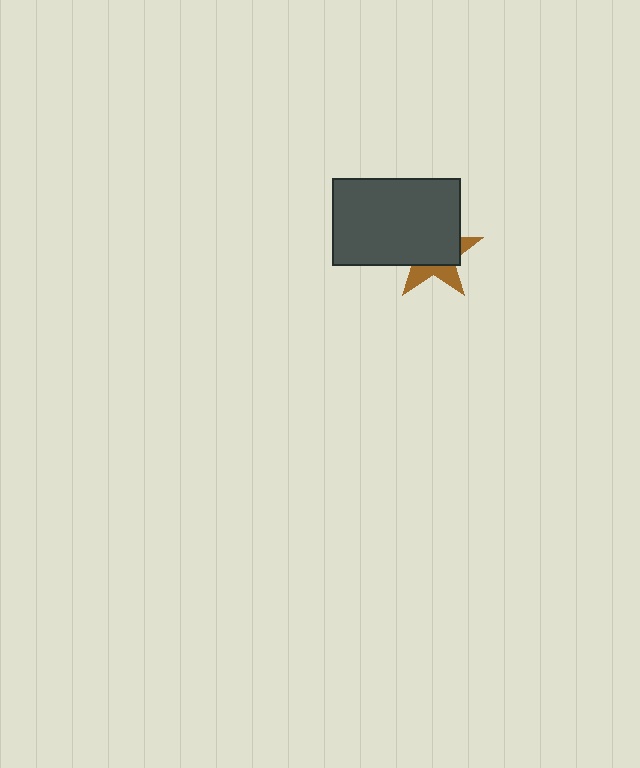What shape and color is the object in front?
The object in front is a dark gray rectangle.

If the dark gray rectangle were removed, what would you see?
You would see the complete brown star.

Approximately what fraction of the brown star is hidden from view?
Roughly 65% of the brown star is hidden behind the dark gray rectangle.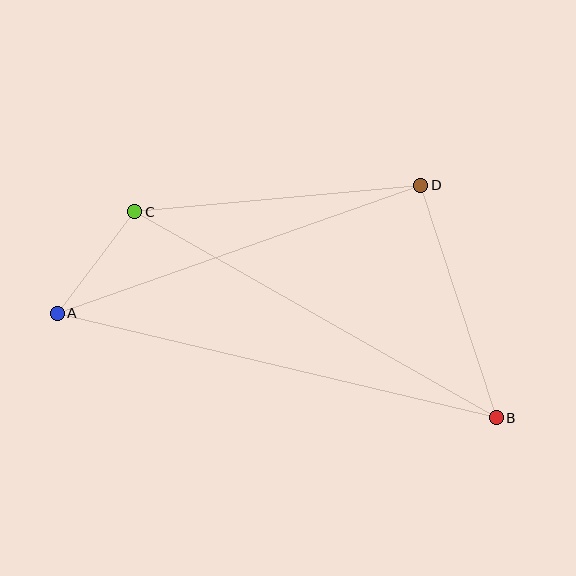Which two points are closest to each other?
Points A and C are closest to each other.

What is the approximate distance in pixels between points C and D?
The distance between C and D is approximately 288 pixels.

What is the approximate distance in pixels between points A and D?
The distance between A and D is approximately 386 pixels.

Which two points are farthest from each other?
Points A and B are farthest from each other.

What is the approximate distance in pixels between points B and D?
The distance between B and D is approximately 245 pixels.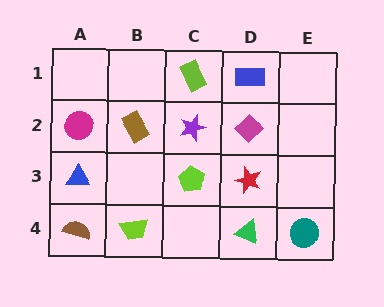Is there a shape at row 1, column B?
No, that cell is empty.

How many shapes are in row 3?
3 shapes.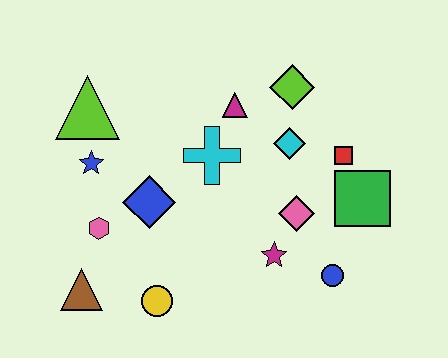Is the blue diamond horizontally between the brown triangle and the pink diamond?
Yes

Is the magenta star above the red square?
No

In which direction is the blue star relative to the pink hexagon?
The blue star is above the pink hexagon.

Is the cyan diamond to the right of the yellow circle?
Yes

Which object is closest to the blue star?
The lime triangle is closest to the blue star.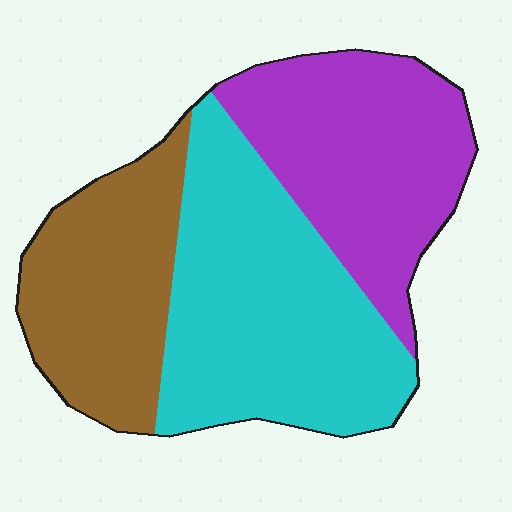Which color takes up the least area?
Brown, at roughly 25%.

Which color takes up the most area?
Cyan, at roughly 40%.